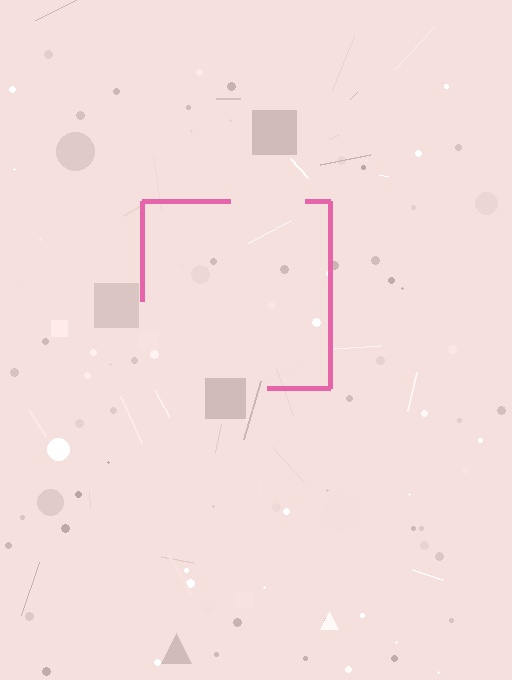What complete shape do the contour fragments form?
The contour fragments form a square.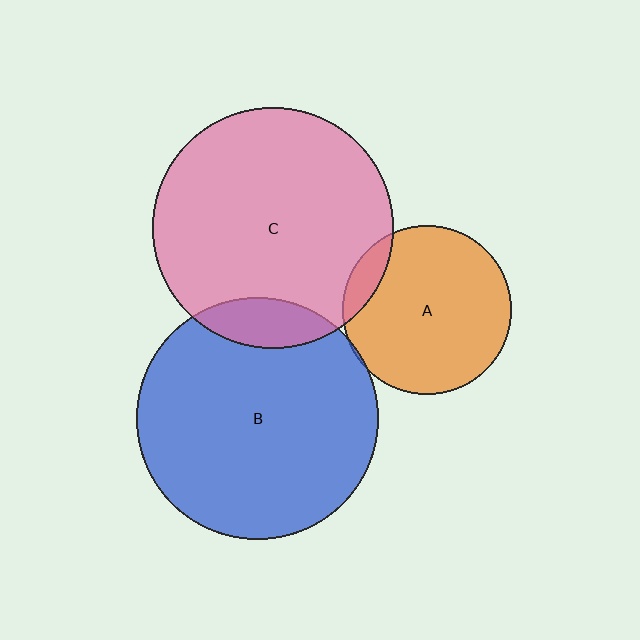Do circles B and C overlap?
Yes.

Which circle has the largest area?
Circle B (blue).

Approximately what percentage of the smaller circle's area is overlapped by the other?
Approximately 10%.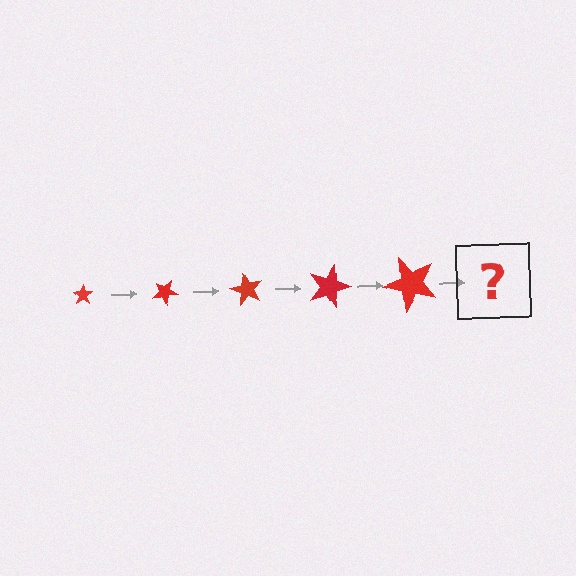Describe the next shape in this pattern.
It should be a star, larger than the previous one and rotated 150 degrees from the start.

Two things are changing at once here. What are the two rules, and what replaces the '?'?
The two rules are that the star grows larger each step and it rotates 30 degrees each step. The '?' should be a star, larger than the previous one and rotated 150 degrees from the start.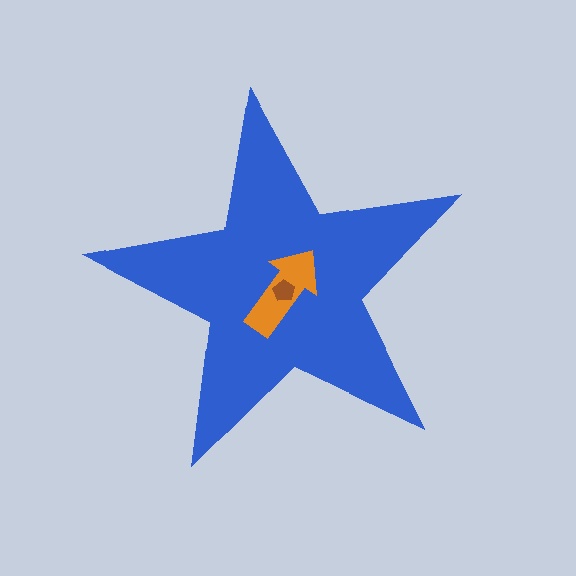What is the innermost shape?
The brown pentagon.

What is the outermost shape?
The blue star.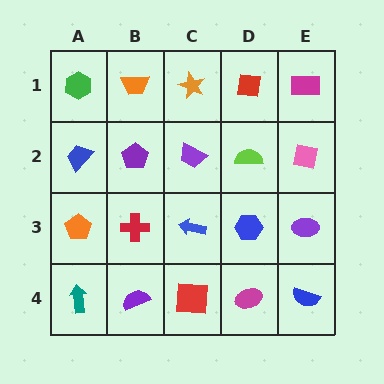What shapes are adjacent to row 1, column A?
A blue trapezoid (row 2, column A), an orange trapezoid (row 1, column B).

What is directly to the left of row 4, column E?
A magenta ellipse.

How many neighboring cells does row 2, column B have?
4.